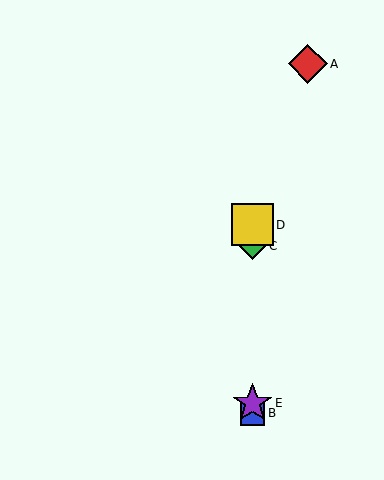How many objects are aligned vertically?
4 objects (B, C, D, E) are aligned vertically.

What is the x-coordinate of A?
Object A is at x≈308.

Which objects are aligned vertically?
Objects B, C, D, E are aligned vertically.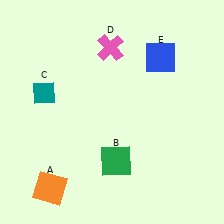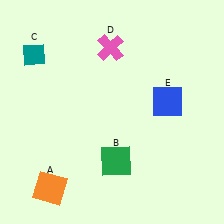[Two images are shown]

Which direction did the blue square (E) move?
The blue square (E) moved down.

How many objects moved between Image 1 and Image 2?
2 objects moved between the two images.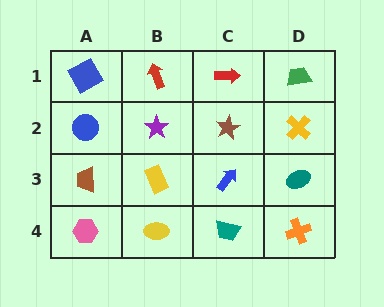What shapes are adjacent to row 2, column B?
A red arrow (row 1, column B), a yellow rectangle (row 3, column B), a blue circle (row 2, column A), a brown star (row 2, column C).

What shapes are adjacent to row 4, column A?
A brown trapezoid (row 3, column A), a yellow ellipse (row 4, column B).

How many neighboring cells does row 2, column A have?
3.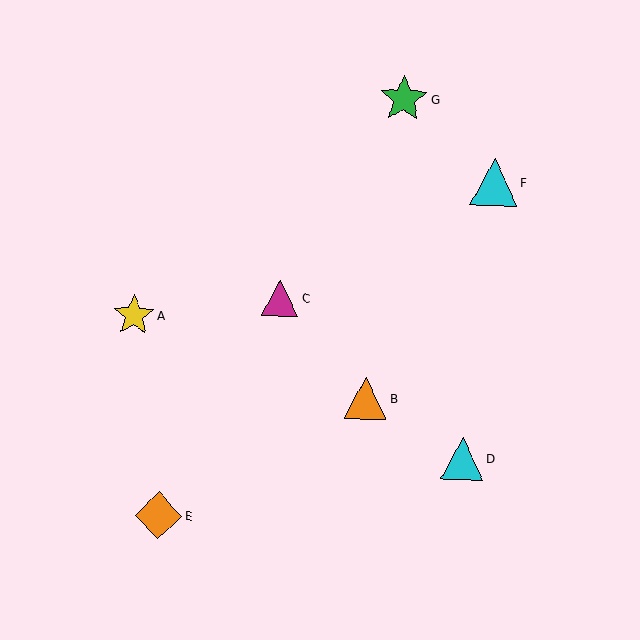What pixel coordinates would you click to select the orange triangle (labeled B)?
Click at (366, 398) to select the orange triangle B.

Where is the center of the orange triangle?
The center of the orange triangle is at (366, 398).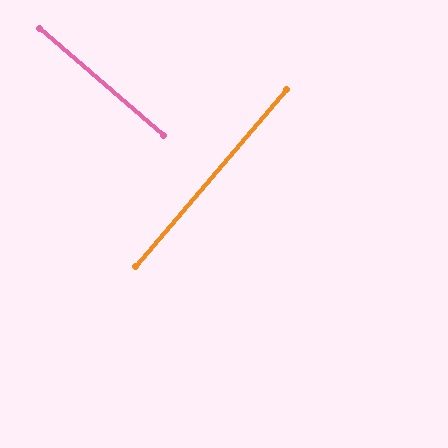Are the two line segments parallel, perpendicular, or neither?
Perpendicular — they meet at approximately 89°.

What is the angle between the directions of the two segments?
Approximately 89 degrees.